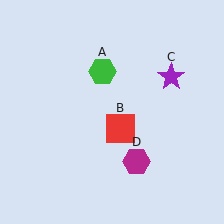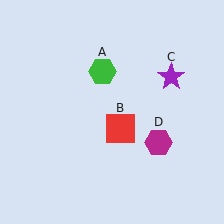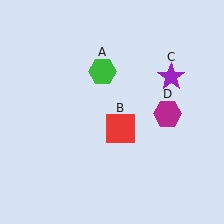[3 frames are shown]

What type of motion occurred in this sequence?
The magenta hexagon (object D) rotated counterclockwise around the center of the scene.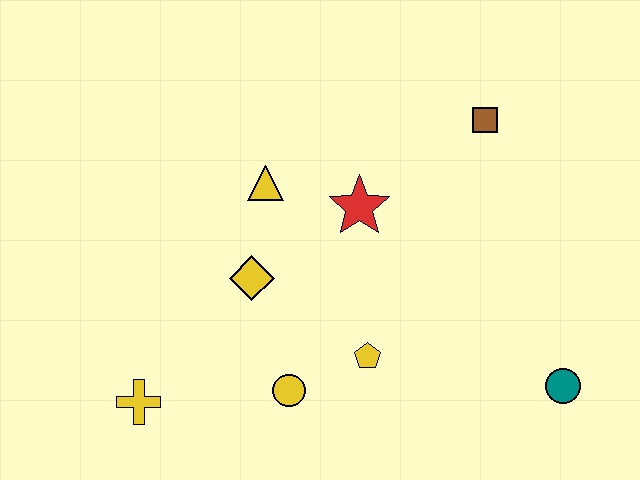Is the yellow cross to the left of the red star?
Yes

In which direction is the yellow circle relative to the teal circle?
The yellow circle is to the left of the teal circle.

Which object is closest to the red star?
The yellow triangle is closest to the red star.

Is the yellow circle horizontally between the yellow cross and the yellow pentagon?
Yes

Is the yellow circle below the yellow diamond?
Yes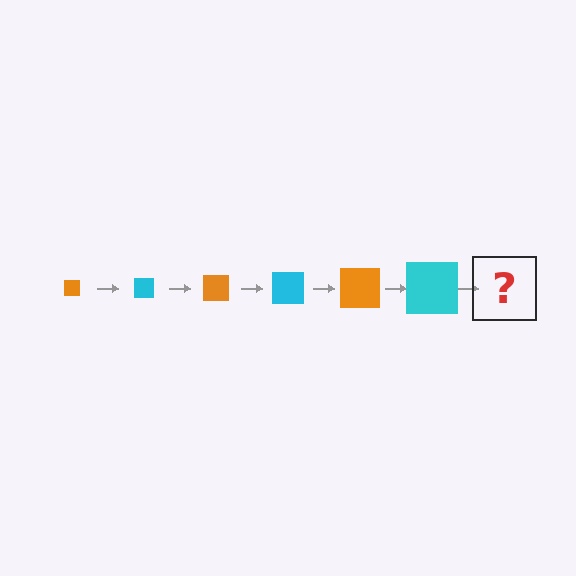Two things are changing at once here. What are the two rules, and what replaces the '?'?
The two rules are that the square grows larger each step and the color cycles through orange and cyan. The '?' should be an orange square, larger than the previous one.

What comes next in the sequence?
The next element should be an orange square, larger than the previous one.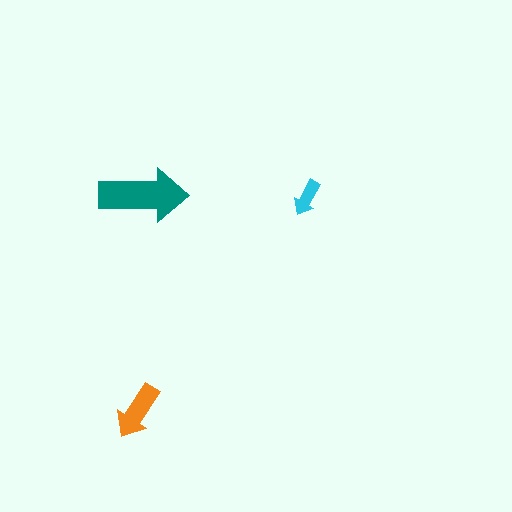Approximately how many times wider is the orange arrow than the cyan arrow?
About 1.5 times wider.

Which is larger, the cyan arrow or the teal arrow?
The teal one.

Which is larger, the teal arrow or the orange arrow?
The teal one.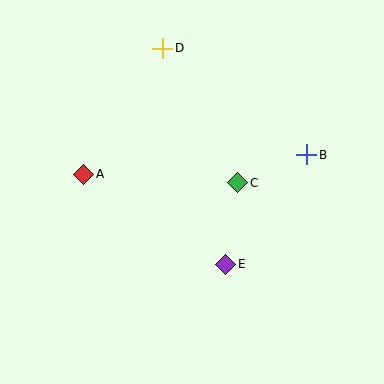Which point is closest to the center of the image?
Point C at (238, 183) is closest to the center.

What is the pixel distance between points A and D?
The distance between A and D is 149 pixels.